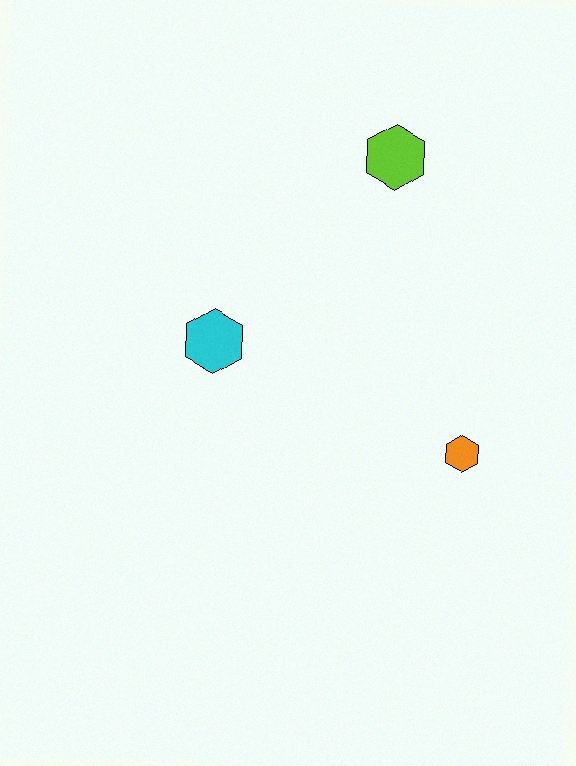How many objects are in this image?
There are 3 objects.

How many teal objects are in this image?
There are no teal objects.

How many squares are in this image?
There are no squares.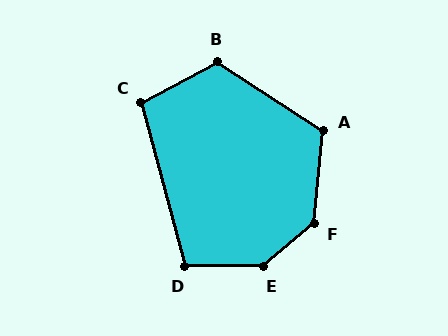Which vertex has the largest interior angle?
E, at approximately 140 degrees.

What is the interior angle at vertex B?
Approximately 119 degrees (obtuse).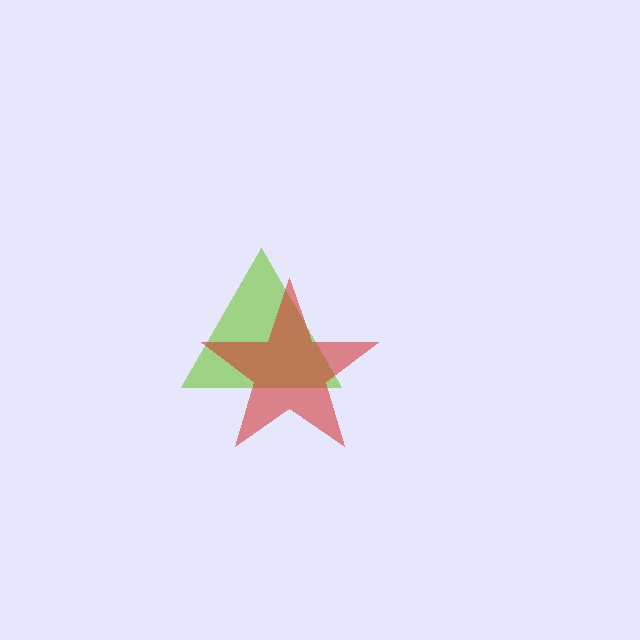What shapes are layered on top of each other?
The layered shapes are: a lime triangle, a red star.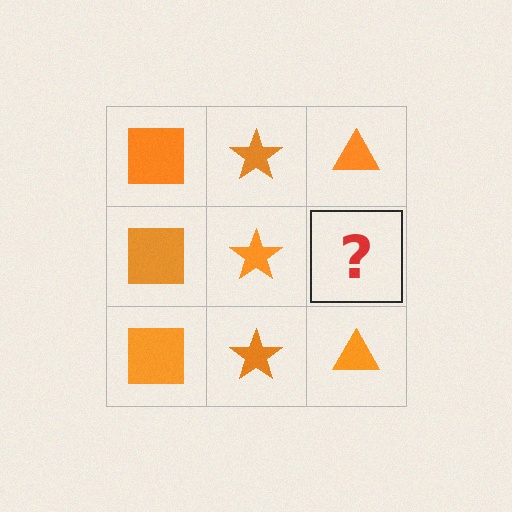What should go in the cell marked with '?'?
The missing cell should contain an orange triangle.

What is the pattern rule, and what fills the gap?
The rule is that each column has a consistent shape. The gap should be filled with an orange triangle.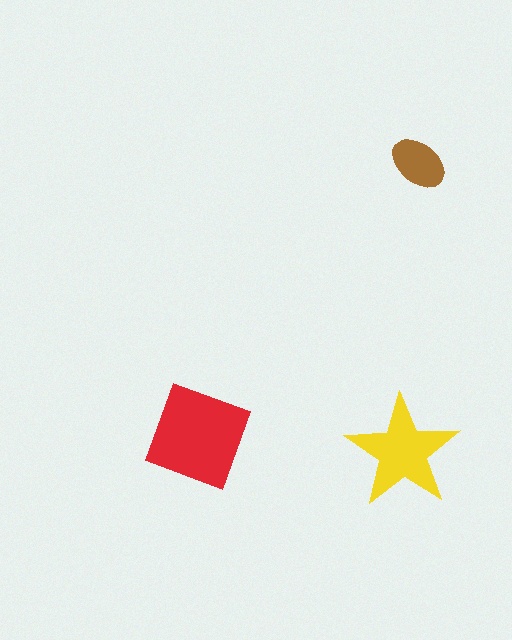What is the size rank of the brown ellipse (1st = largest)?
3rd.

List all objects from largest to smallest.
The red square, the yellow star, the brown ellipse.